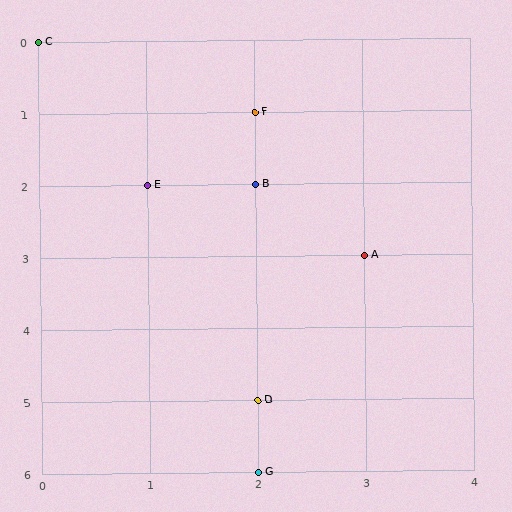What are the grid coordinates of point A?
Point A is at grid coordinates (3, 3).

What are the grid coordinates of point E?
Point E is at grid coordinates (1, 2).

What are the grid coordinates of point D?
Point D is at grid coordinates (2, 5).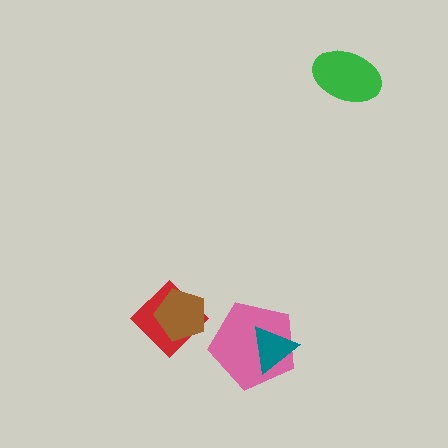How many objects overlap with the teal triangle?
1 object overlaps with the teal triangle.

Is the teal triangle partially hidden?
No, no other shape covers it.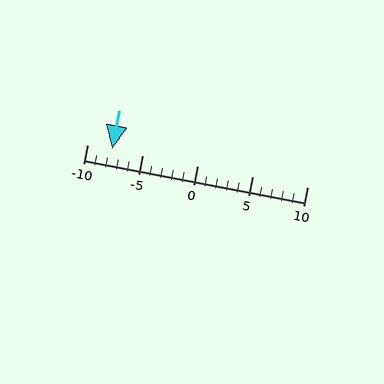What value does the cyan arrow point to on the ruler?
The cyan arrow points to approximately -8.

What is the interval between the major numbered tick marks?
The major tick marks are spaced 5 units apart.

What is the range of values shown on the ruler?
The ruler shows values from -10 to 10.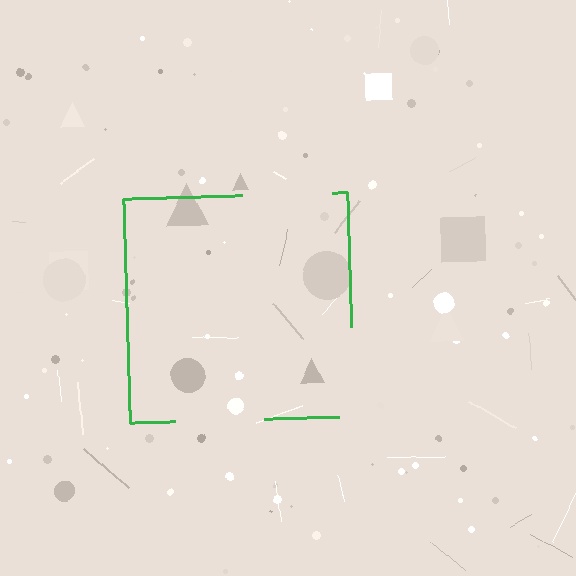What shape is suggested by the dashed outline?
The dashed outline suggests a square.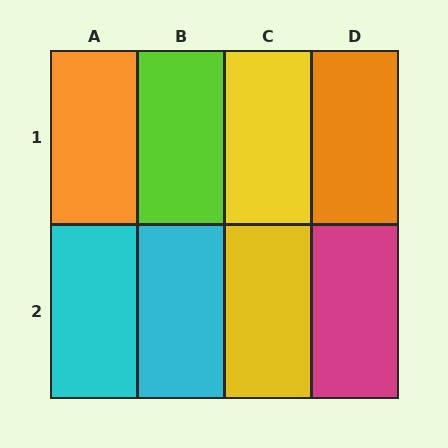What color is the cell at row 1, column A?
Orange.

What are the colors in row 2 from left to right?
Cyan, cyan, yellow, magenta.